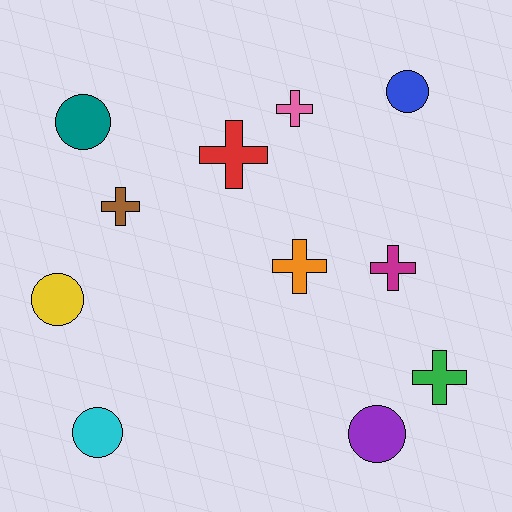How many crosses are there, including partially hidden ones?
There are 6 crosses.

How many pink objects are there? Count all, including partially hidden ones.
There is 1 pink object.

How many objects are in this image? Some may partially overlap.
There are 11 objects.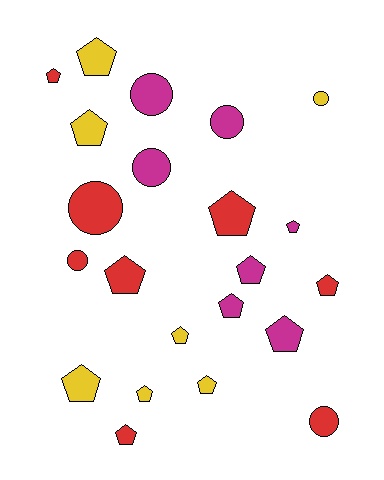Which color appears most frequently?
Red, with 8 objects.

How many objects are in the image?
There are 22 objects.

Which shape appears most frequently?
Pentagon, with 15 objects.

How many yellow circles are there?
There is 1 yellow circle.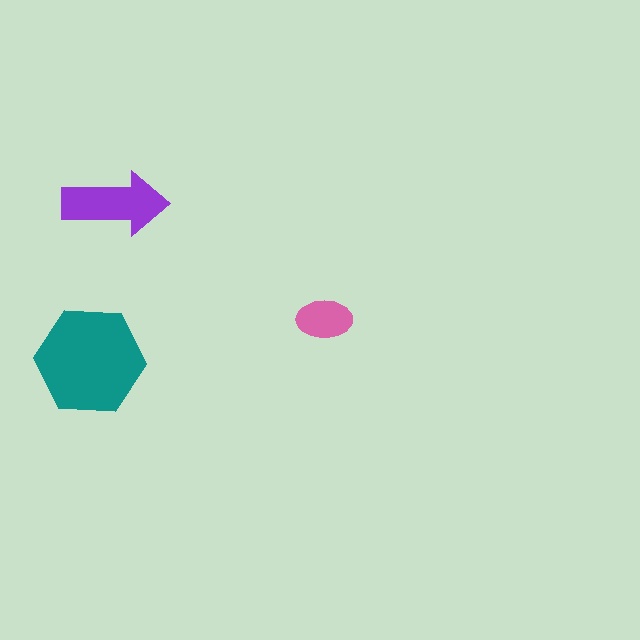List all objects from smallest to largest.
The pink ellipse, the purple arrow, the teal hexagon.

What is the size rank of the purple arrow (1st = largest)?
2nd.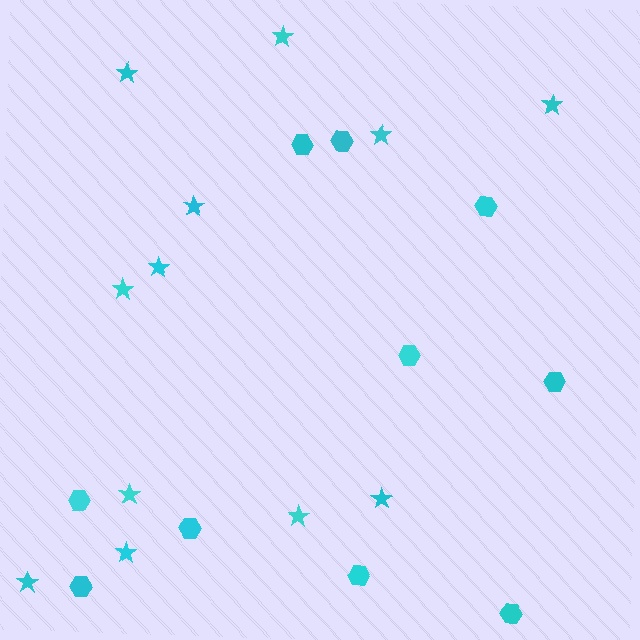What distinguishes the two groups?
There are 2 groups: one group of stars (12) and one group of hexagons (10).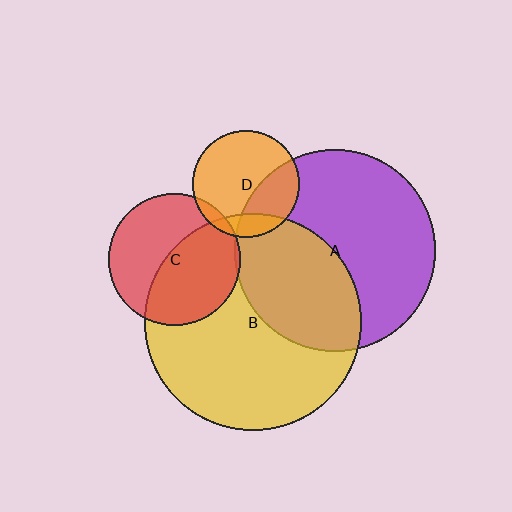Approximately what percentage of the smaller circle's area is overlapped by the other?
Approximately 5%.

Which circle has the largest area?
Circle B (yellow).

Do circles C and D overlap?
Yes.